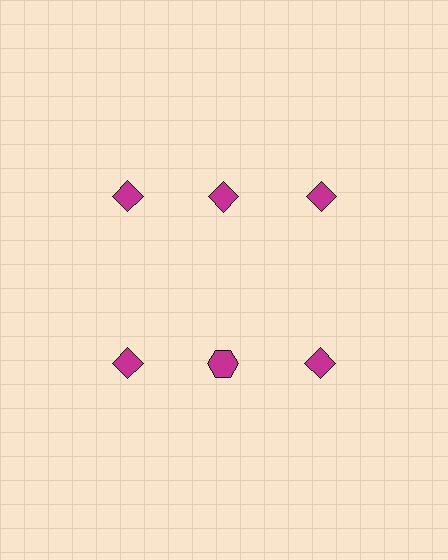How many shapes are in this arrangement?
There are 6 shapes arranged in a grid pattern.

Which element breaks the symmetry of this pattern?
The magenta hexagon in the second row, second from left column breaks the symmetry. All other shapes are magenta diamonds.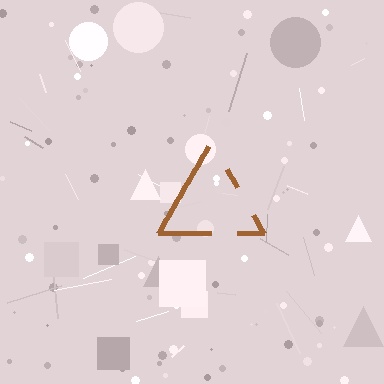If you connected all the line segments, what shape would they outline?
They would outline a triangle.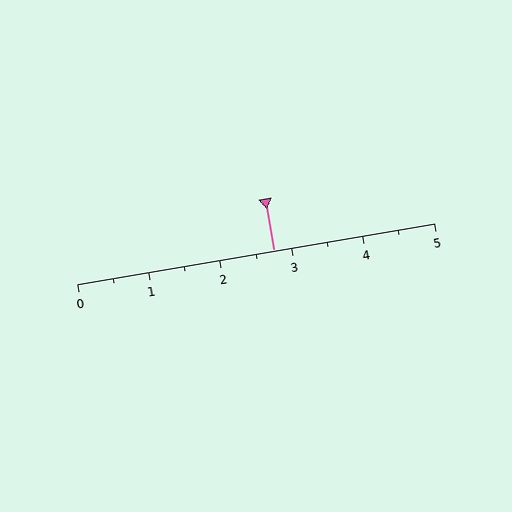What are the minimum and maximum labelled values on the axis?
The axis runs from 0 to 5.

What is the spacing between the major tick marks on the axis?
The major ticks are spaced 1 apart.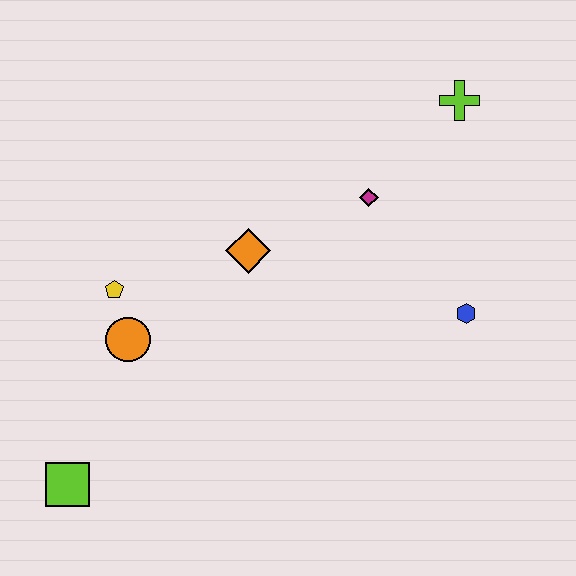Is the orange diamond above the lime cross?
No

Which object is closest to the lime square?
The orange circle is closest to the lime square.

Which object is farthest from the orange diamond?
The lime square is farthest from the orange diamond.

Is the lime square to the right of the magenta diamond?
No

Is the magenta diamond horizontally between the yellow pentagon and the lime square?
No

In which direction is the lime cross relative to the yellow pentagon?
The lime cross is to the right of the yellow pentagon.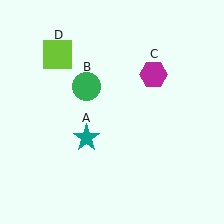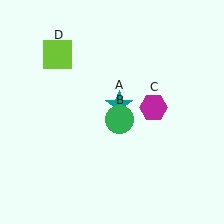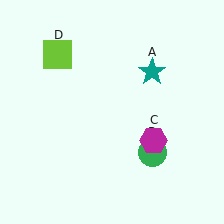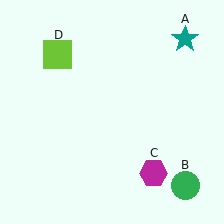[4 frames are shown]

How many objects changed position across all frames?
3 objects changed position: teal star (object A), green circle (object B), magenta hexagon (object C).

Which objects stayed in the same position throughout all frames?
Lime square (object D) remained stationary.